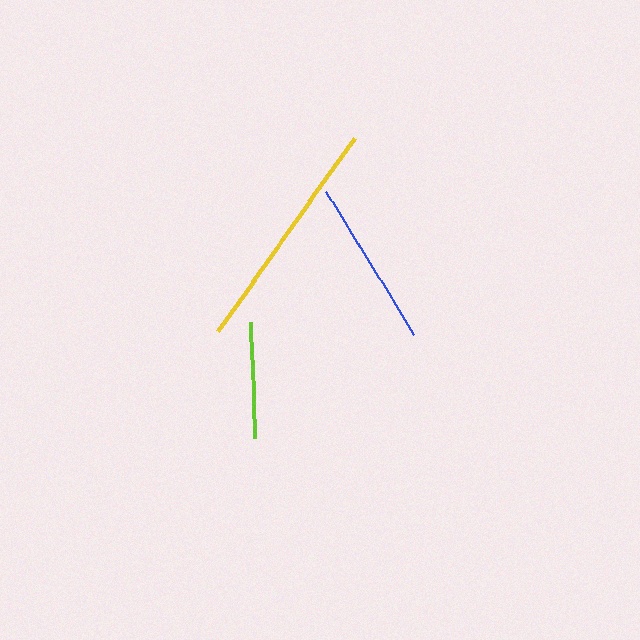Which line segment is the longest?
The yellow line is the longest at approximately 237 pixels.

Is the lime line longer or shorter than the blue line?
The blue line is longer than the lime line.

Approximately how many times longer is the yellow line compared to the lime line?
The yellow line is approximately 2.0 times the length of the lime line.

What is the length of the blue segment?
The blue segment is approximately 167 pixels long.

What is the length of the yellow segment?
The yellow segment is approximately 237 pixels long.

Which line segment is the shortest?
The lime line is the shortest at approximately 116 pixels.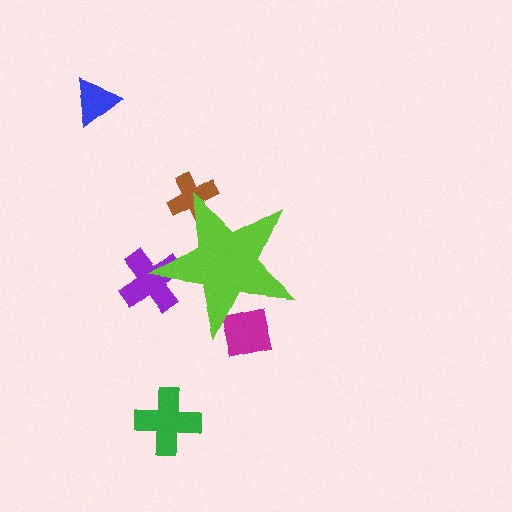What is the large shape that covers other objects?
A lime star.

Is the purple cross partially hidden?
Yes, the purple cross is partially hidden behind the lime star.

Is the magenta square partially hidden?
Yes, the magenta square is partially hidden behind the lime star.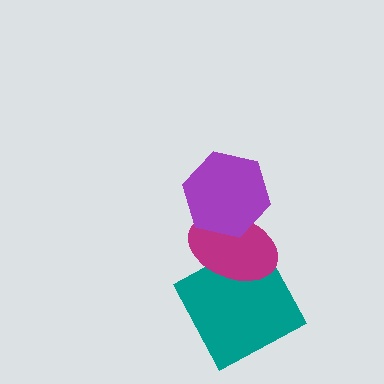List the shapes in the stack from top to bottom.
From top to bottom: the purple hexagon, the magenta ellipse, the teal square.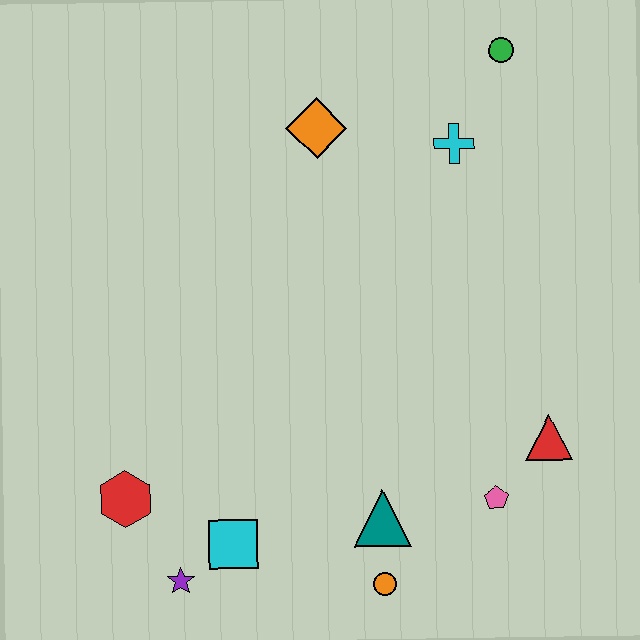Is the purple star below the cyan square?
Yes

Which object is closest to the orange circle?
The teal triangle is closest to the orange circle.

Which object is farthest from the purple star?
The green circle is farthest from the purple star.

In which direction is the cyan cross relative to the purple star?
The cyan cross is above the purple star.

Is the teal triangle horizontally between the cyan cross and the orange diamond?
Yes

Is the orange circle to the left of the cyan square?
No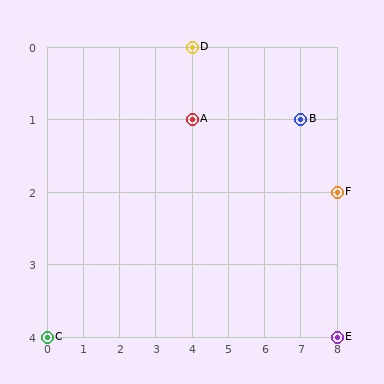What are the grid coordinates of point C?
Point C is at grid coordinates (0, 4).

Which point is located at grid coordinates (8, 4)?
Point E is at (8, 4).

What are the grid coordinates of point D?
Point D is at grid coordinates (4, 0).